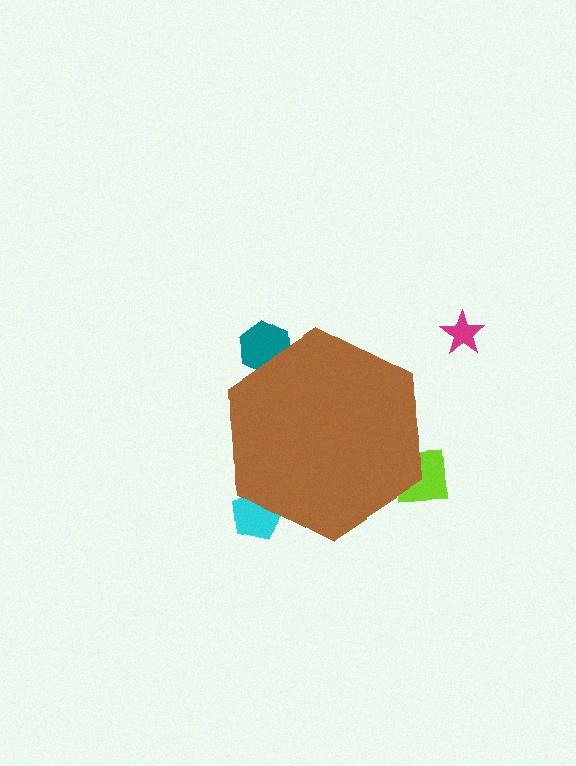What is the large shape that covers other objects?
A brown hexagon.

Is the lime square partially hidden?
Yes, the lime square is partially hidden behind the brown hexagon.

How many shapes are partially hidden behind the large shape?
3 shapes are partially hidden.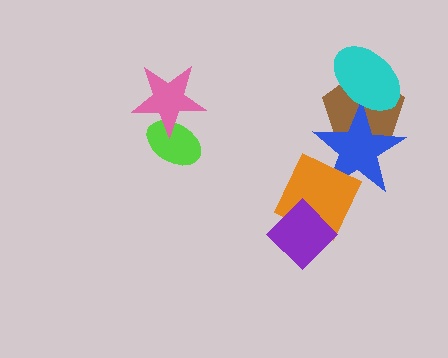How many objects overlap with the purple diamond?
1 object overlaps with the purple diamond.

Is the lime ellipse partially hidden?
Yes, it is partially covered by another shape.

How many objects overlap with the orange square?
2 objects overlap with the orange square.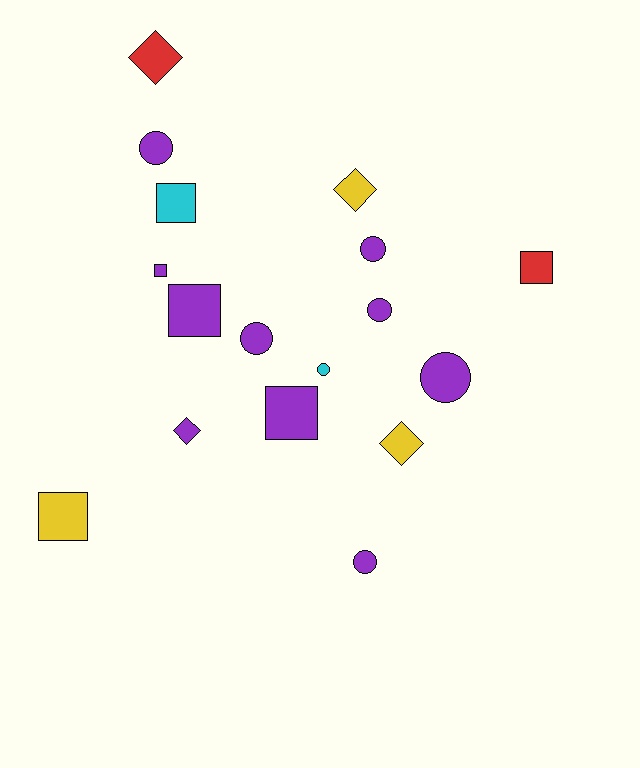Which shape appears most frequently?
Circle, with 7 objects.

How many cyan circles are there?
There is 1 cyan circle.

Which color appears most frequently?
Purple, with 10 objects.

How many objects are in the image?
There are 17 objects.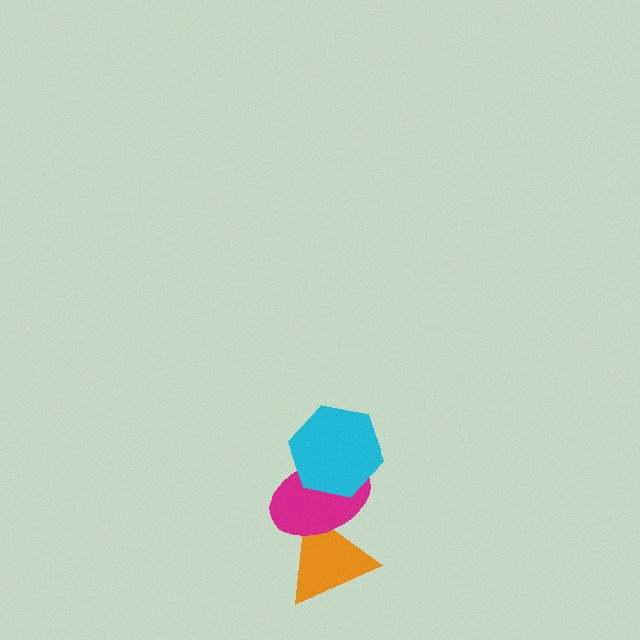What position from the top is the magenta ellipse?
The magenta ellipse is 2nd from the top.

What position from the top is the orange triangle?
The orange triangle is 3rd from the top.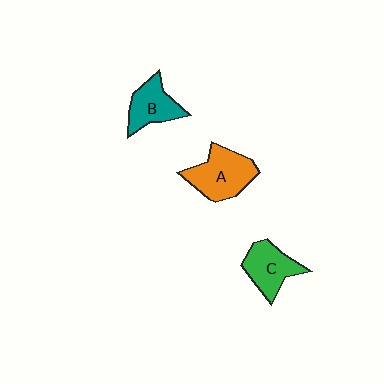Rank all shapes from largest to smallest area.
From largest to smallest: A (orange), C (green), B (teal).